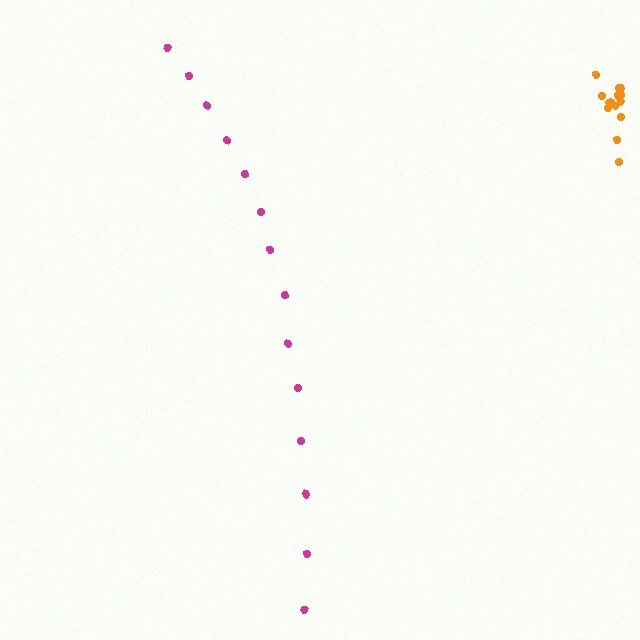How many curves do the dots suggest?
There are 2 distinct paths.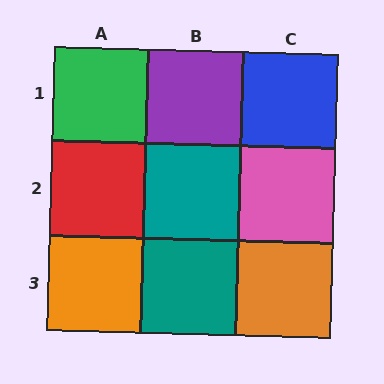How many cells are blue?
1 cell is blue.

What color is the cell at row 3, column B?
Teal.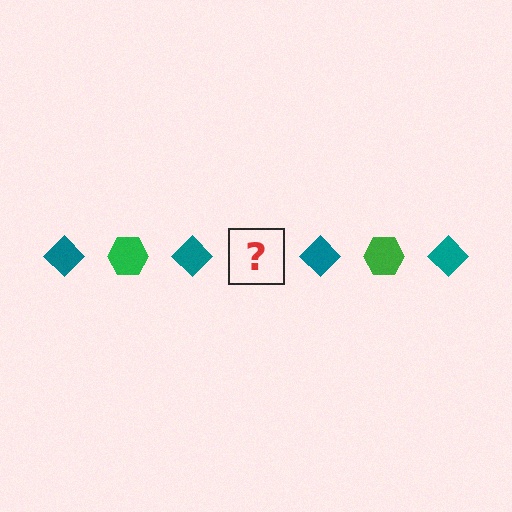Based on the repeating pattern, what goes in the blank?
The blank should be a green hexagon.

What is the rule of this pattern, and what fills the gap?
The rule is that the pattern alternates between teal diamond and green hexagon. The gap should be filled with a green hexagon.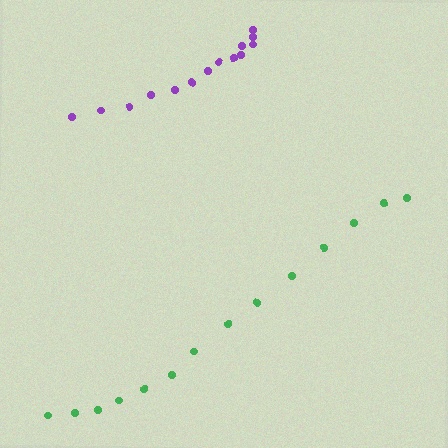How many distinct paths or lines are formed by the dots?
There are 2 distinct paths.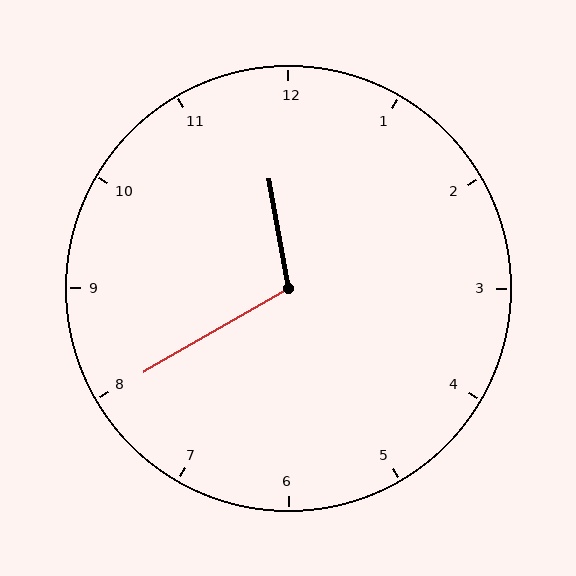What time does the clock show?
11:40.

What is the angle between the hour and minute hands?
Approximately 110 degrees.